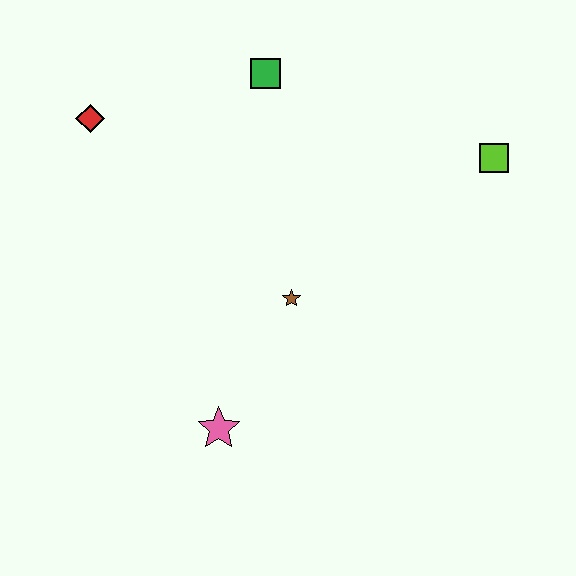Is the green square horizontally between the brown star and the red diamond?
Yes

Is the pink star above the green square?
No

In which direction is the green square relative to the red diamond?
The green square is to the right of the red diamond.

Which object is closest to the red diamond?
The green square is closest to the red diamond.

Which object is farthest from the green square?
The pink star is farthest from the green square.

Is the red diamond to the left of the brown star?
Yes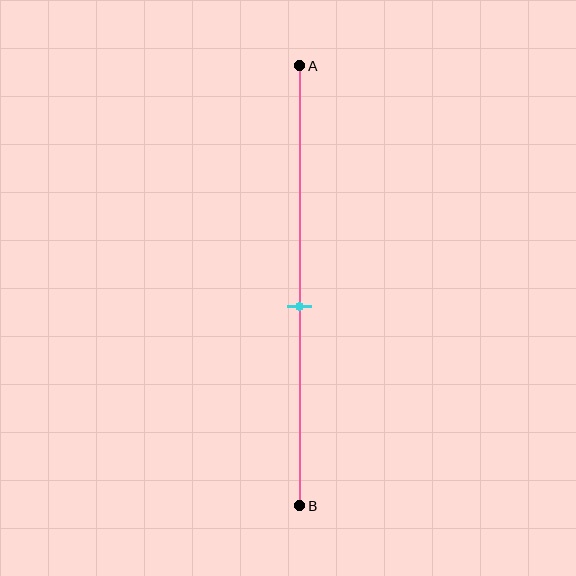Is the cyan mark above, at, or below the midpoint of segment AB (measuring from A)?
The cyan mark is below the midpoint of segment AB.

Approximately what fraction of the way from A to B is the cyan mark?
The cyan mark is approximately 55% of the way from A to B.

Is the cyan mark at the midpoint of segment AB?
No, the mark is at about 55% from A, not at the 50% midpoint.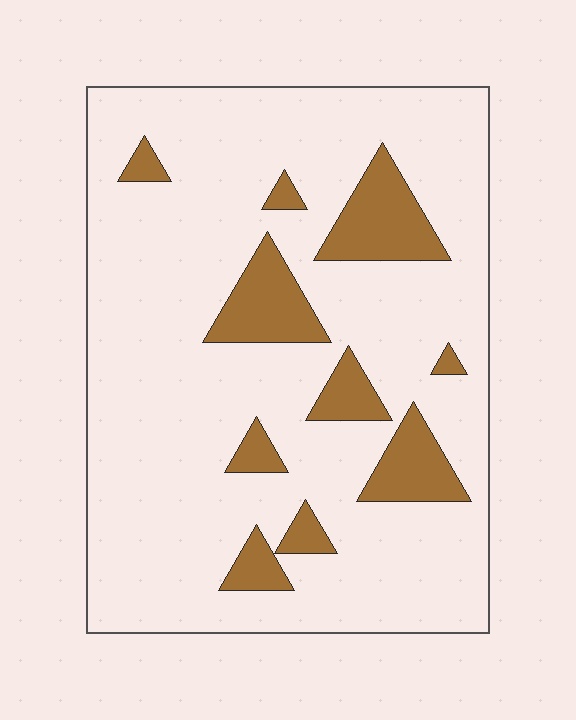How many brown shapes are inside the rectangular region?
10.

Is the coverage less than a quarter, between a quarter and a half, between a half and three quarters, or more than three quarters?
Less than a quarter.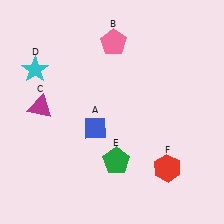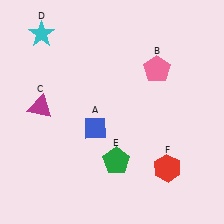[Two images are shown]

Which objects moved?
The objects that moved are: the pink pentagon (B), the cyan star (D).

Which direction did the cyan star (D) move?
The cyan star (D) moved up.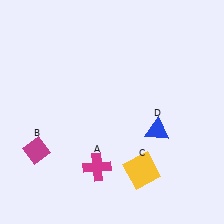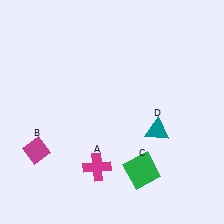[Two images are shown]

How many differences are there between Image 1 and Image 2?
There are 2 differences between the two images.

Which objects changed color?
C changed from yellow to green. D changed from blue to teal.